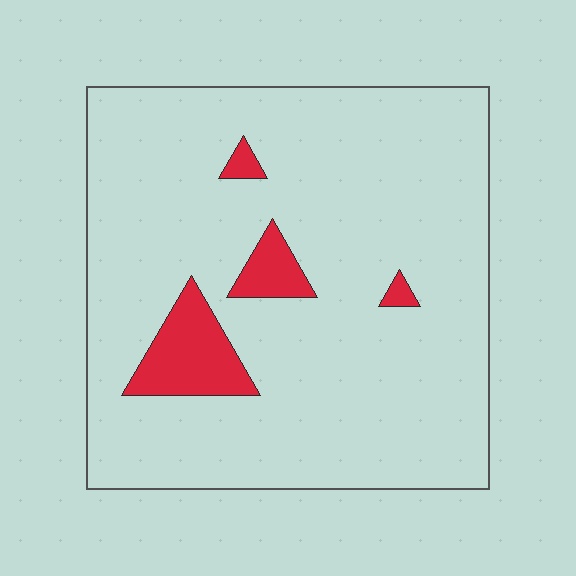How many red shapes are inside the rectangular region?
4.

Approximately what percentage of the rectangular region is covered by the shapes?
Approximately 10%.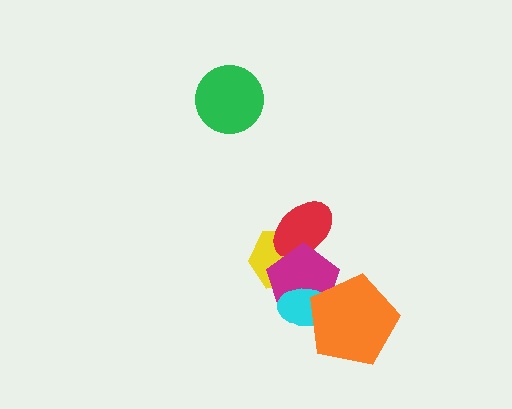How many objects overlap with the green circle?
0 objects overlap with the green circle.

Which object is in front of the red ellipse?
The magenta pentagon is in front of the red ellipse.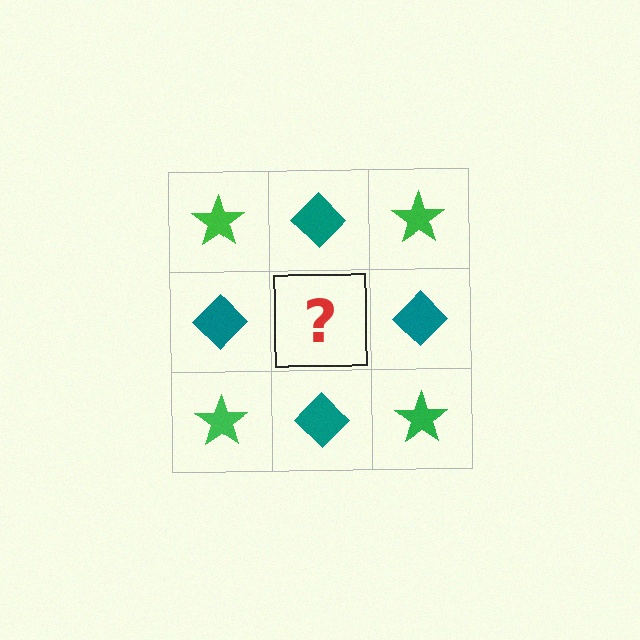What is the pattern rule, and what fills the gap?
The rule is that it alternates green star and teal diamond in a checkerboard pattern. The gap should be filled with a green star.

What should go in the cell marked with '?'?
The missing cell should contain a green star.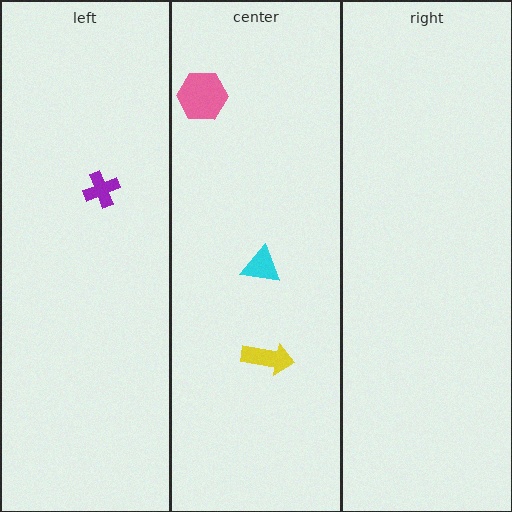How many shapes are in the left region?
1.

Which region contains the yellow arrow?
The center region.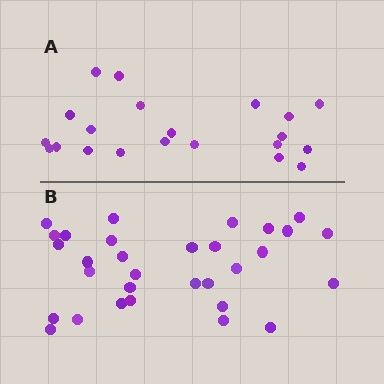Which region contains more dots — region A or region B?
Region B (the bottom region) has more dots.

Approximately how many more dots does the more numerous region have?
Region B has roughly 10 or so more dots than region A.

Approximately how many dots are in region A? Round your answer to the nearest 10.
About 20 dots. (The exact count is 21, which rounds to 20.)